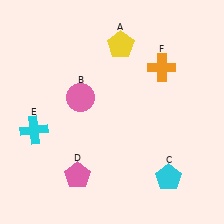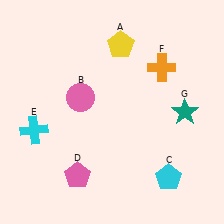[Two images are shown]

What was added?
A teal star (G) was added in Image 2.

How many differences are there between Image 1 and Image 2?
There is 1 difference between the two images.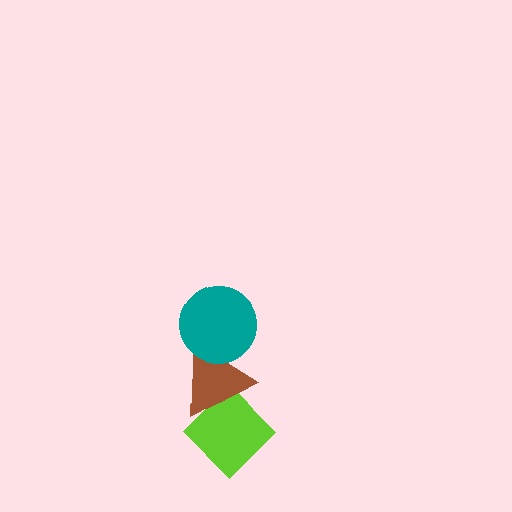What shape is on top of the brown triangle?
The teal circle is on top of the brown triangle.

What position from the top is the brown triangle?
The brown triangle is 2nd from the top.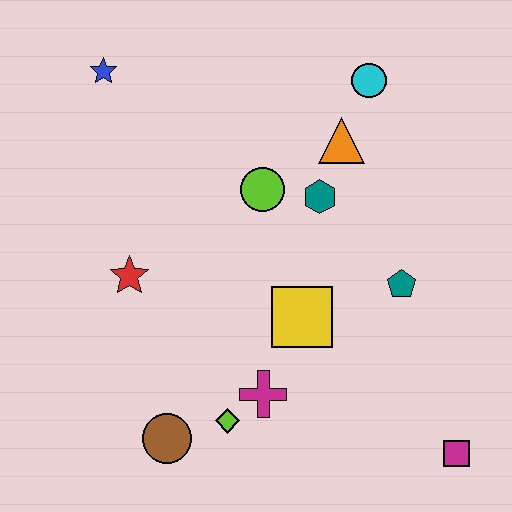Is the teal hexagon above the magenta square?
Yes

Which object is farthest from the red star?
The magenta square is farthest from the red star.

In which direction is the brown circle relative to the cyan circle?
The brown circle is below the cyan circle.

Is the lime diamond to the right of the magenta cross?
No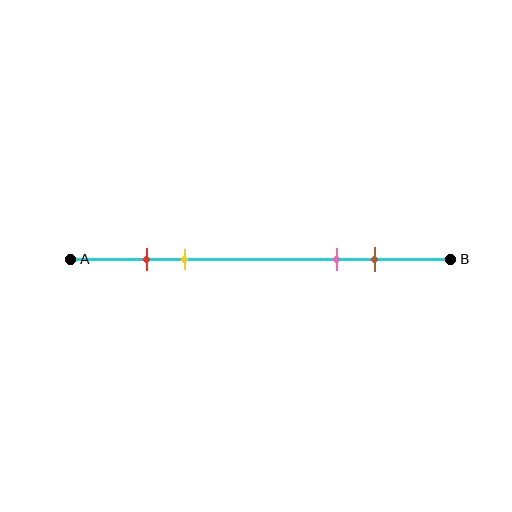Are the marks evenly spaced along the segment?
No, the marks are not evenly spaced.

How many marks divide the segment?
There are 4 marks dividing the segment.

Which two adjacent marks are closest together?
The red and yellow marks are the closest adjacent pair.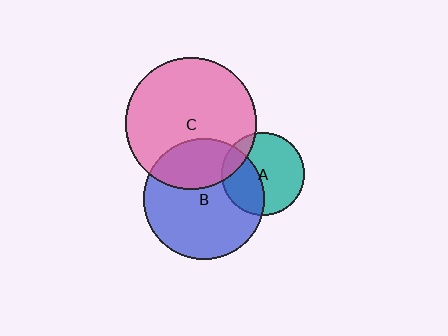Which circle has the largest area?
Circle C (pink).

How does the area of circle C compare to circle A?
Approximately 2.6 times.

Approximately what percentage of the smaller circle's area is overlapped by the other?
Approximately 15%.